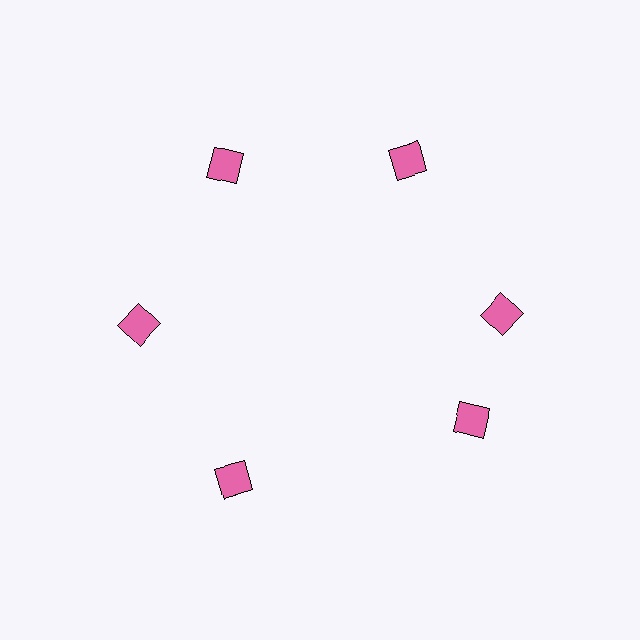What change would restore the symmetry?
The symmetry would be restored by rotating it back into even spacing with its neighbors so that all 6 diamonds sit at equal angles and equal distance from the center.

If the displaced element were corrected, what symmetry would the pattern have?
It would have 6-fold rotational symmetry — the pattern would map onto itself every 60 degrees.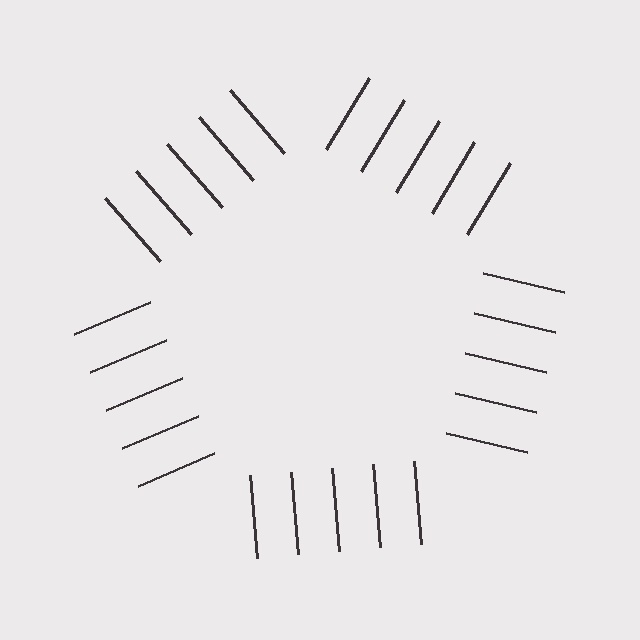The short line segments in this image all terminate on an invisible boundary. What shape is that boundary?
An illusory pentagon — the line segments terminate on its edges but no continuous stroke is drawn.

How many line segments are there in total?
25 — 5 along each of the 5 edges.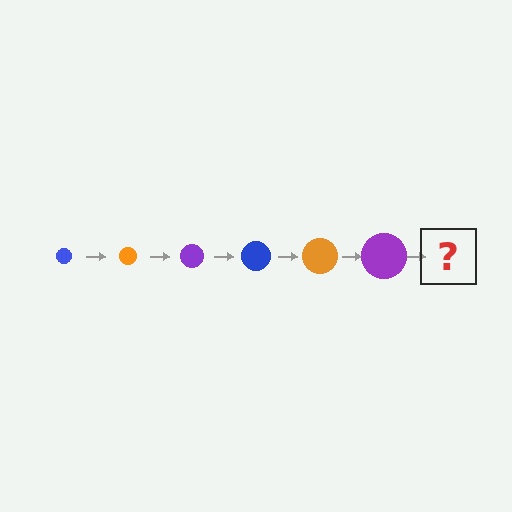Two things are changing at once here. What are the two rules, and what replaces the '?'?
The two rules are that the circle grows larger each step and the color cycles through blue, orange, and purple. The '?' should be a blue circle, larger than the previous one.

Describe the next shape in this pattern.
It should be a blue circle, larger than the previous one.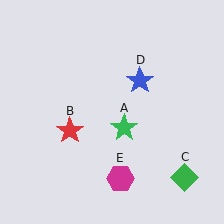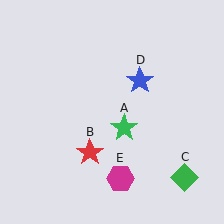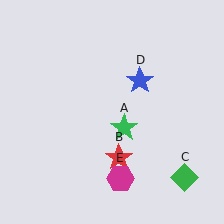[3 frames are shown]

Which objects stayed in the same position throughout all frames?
Green star (object A) and green diamond (object C) and blue star (object D) and magenta hexagon (object E) remained stationary.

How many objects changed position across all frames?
1 object changed position: red star (object B).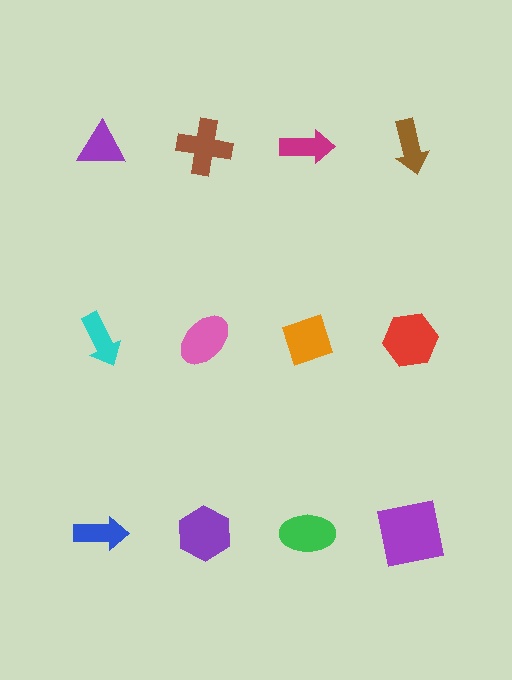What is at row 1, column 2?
A brown cross.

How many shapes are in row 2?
4 shapes.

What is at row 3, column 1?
A blue arrow.